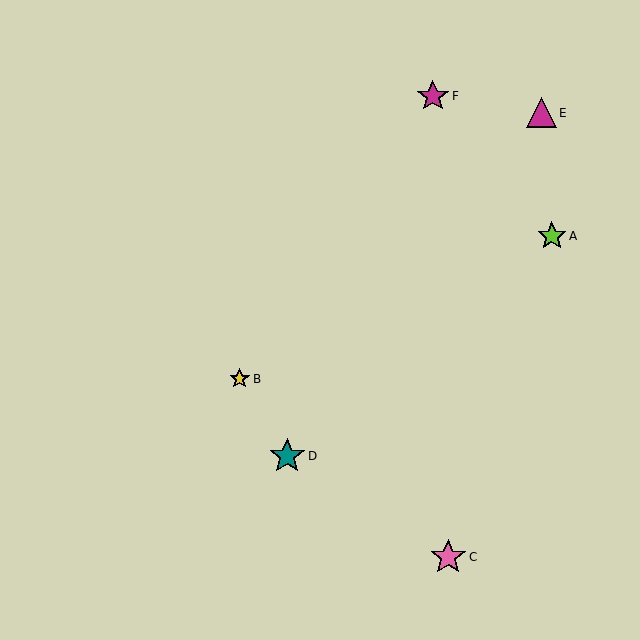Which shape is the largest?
The teal star (labeled D) is the largest.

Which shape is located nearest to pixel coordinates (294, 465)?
The teal star (labeled D) at (287, 456) is nearest to that location.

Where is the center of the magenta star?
The center of the magenta star is at (433, 96).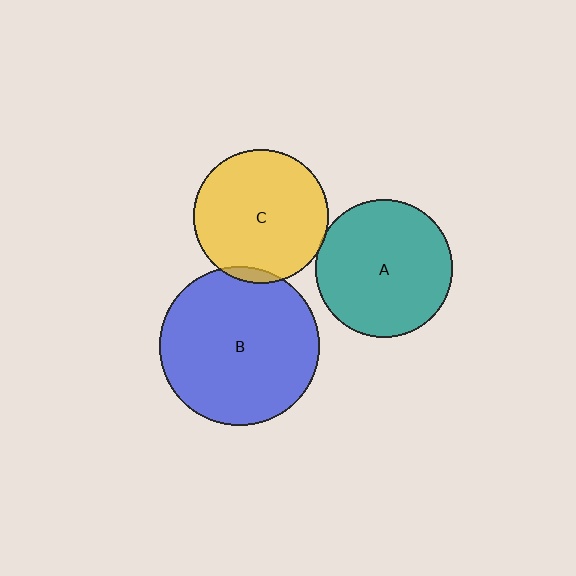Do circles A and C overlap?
Yes.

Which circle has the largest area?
Circle B (blue).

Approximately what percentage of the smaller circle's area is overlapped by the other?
Approximately 5%.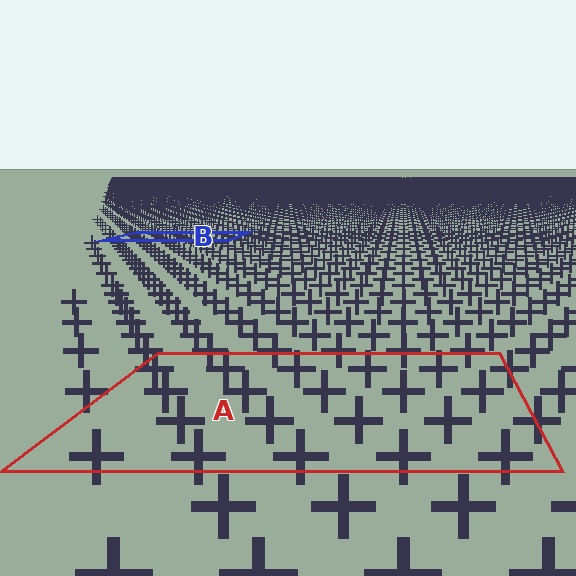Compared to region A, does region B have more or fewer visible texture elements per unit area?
Region B has more texture elements per unit area — they are packed more densely because it is farther away.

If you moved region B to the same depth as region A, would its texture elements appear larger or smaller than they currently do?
They would appear larger. At a closer depth, the same texture elements are projected at a bigger on-screen size.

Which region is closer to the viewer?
Region A is closer. The texture elements there are larger and more spread out.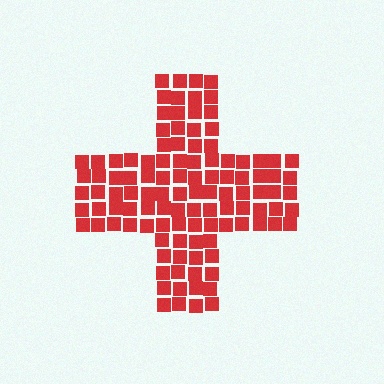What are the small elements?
The small elements are squares.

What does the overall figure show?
The overall figure shows a cross.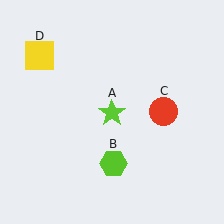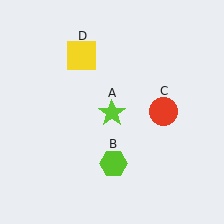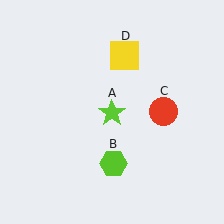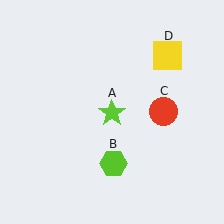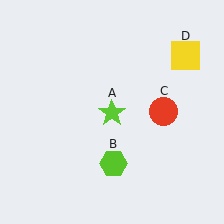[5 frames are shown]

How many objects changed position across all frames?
1 object changed position: yellow square (object D).